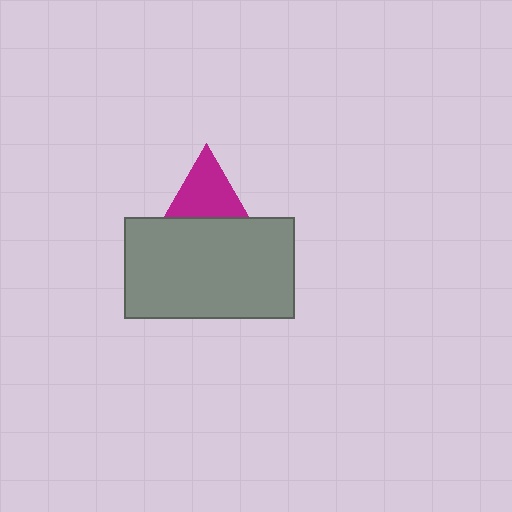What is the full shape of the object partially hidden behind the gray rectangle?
The partially hidden object is a magenta triangle.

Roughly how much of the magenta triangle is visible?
About half of it is visible (roughly 65%).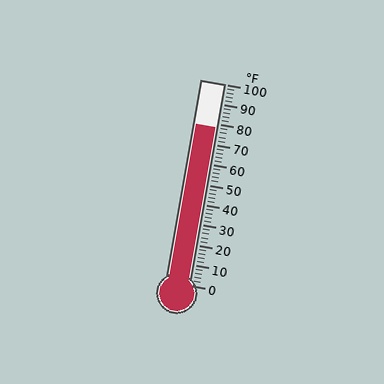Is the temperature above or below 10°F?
The temperature is above 10°F.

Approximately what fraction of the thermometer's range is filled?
The thermometer is filled to approximately 80% of its range.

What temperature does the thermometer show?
The thermometer shows approximately 78°F.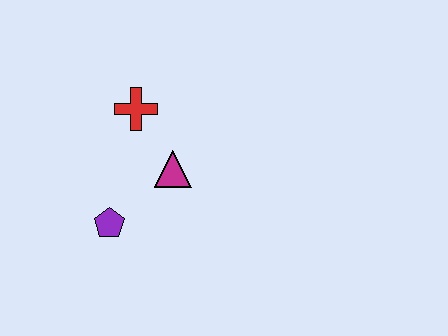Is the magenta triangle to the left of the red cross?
No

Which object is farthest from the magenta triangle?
The purple pentagon is farthest from the magenta triangle.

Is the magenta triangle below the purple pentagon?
No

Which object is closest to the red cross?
The magenta triangle is closest to the red cross.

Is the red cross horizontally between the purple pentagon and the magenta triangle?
Yes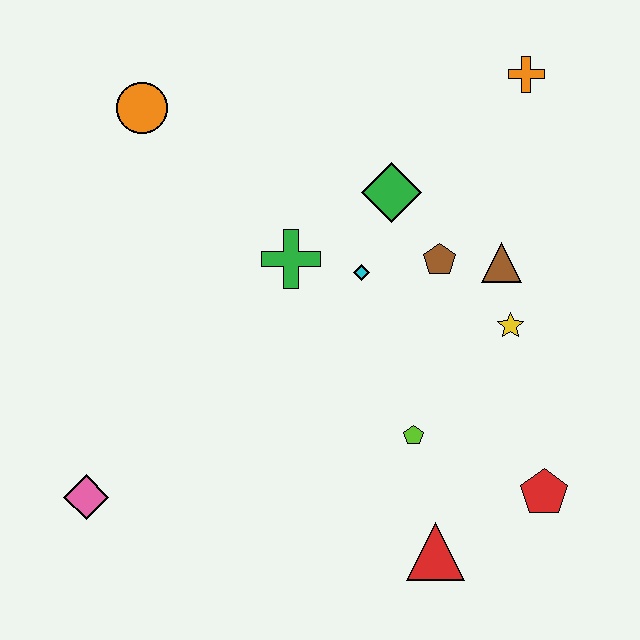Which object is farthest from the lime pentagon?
The orange circle is farthest from the lime pentagon.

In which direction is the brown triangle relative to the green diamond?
The brown triangle is to the right of the green diamond.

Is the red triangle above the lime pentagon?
No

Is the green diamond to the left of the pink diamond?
No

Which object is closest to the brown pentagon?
The brown triangle is closest to the brown pentagon.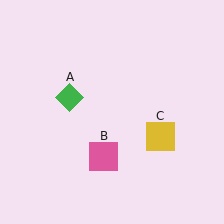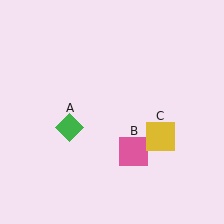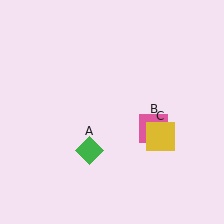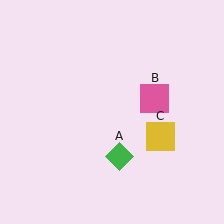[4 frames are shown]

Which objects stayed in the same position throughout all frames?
Yellow square (object C) remained stationary.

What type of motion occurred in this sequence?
The green diamond (object A), pink square (object B) rotated counterclockwise around the center of the scene.